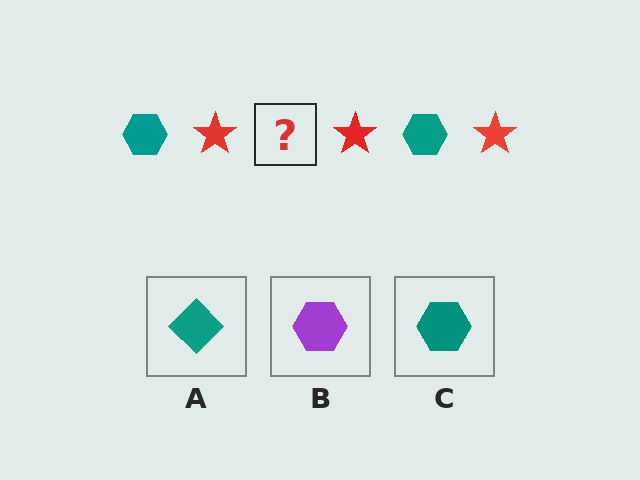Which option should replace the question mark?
Option C.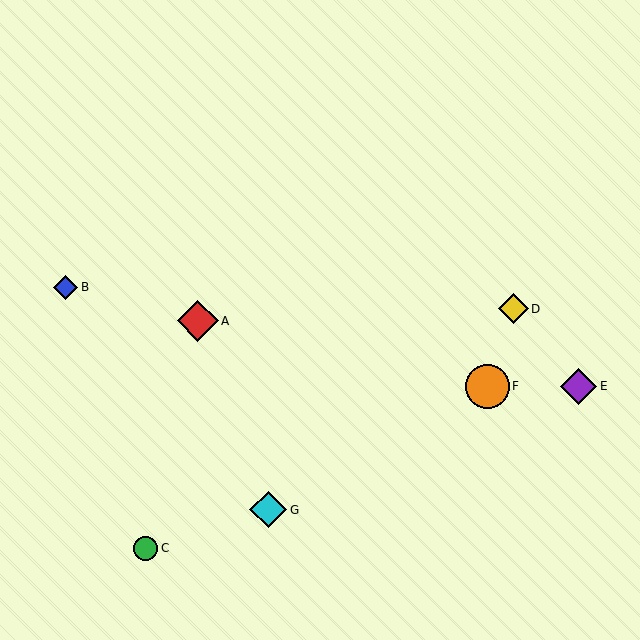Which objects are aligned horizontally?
Objects E, F are aligned horizontally.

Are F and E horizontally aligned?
Yes, both are at y≈386.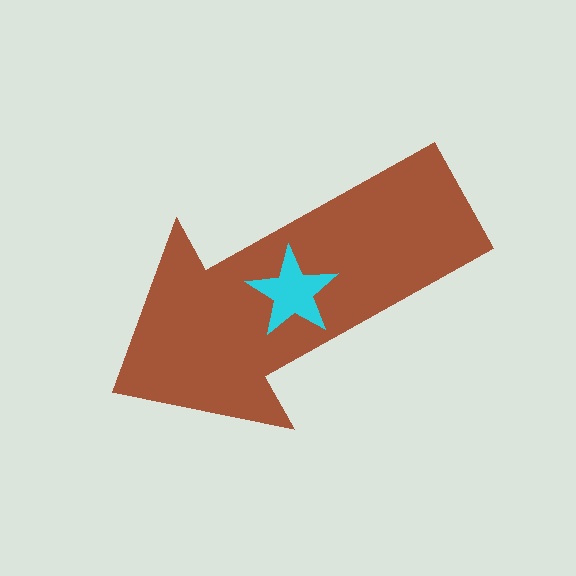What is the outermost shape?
The brown arrow.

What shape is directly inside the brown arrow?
The cyan star.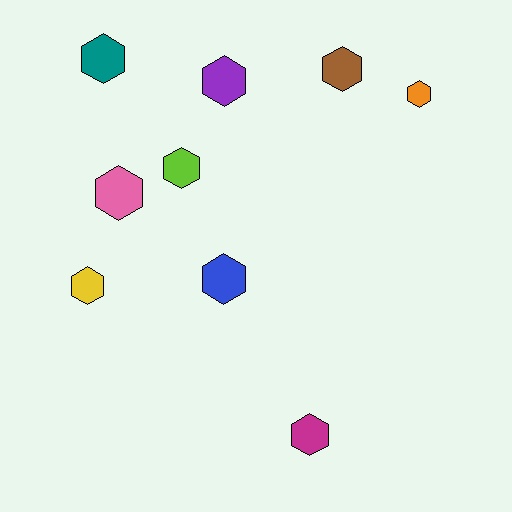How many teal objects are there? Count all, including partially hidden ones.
There is 1 teal object.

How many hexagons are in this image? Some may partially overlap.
There are 9 hexagons.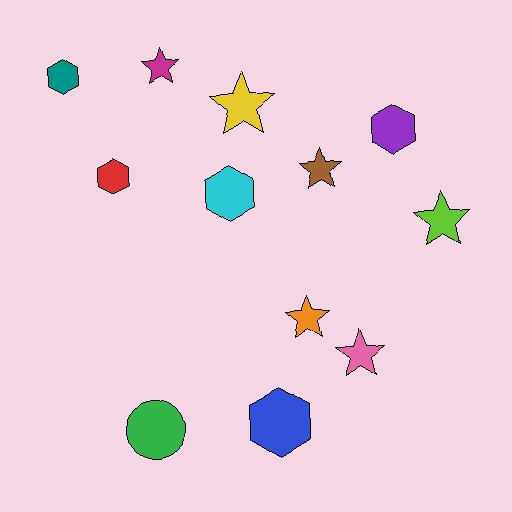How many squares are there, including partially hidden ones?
There are no squares.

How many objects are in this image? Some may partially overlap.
There are 12 objects.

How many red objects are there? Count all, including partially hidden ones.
There is 1 red object.